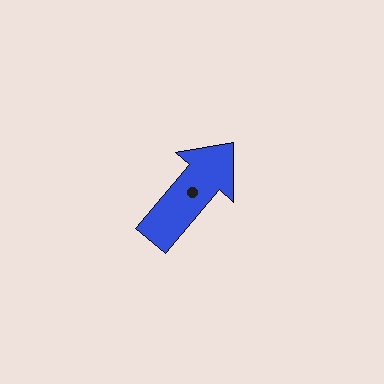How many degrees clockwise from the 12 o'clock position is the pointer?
Approximately 40 degrees.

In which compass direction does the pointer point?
Northeast.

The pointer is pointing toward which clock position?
Roughly 1 o'clock.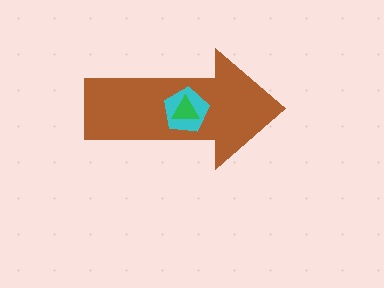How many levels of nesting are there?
3.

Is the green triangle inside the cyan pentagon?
Yes.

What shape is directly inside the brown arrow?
The cyan pentagon.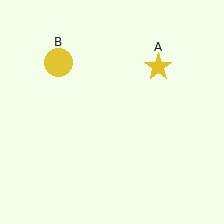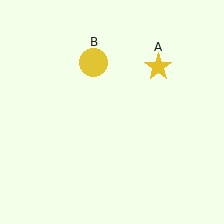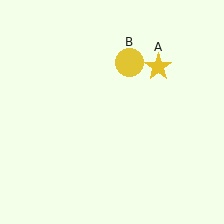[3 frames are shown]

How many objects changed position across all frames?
1 object changed position: yellow circle (object B).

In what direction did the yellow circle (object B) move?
The yellow circle (object B) moved right.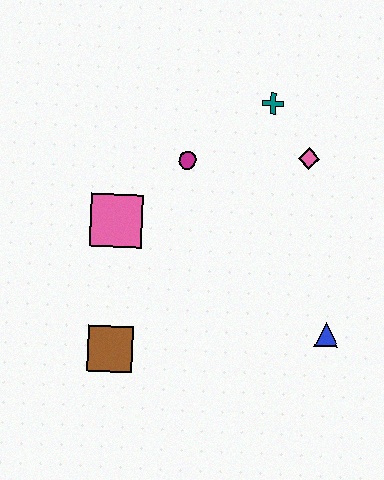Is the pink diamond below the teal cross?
Yes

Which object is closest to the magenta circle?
The pink square is closest to the magenta circle.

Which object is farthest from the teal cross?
The brown square is farthest from the teal cross.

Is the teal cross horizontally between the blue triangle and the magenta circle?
Yes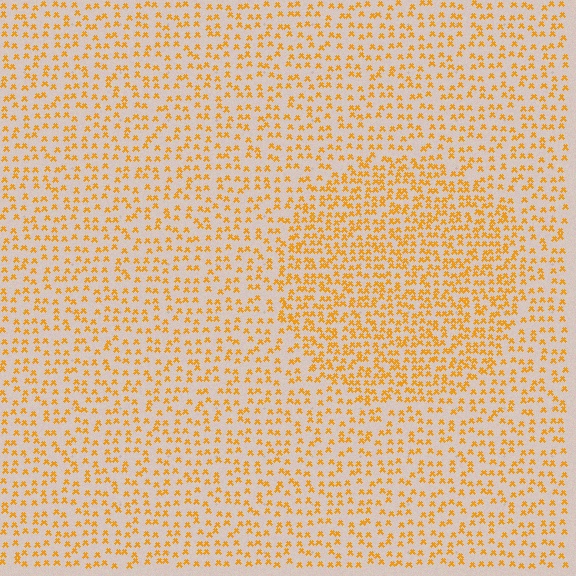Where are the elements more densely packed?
The elements are more densely packed inside the circle boundary.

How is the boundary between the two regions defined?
The boundary is defined by a change in element density (approximately 1.7x ratio). All elements are the same color, size, and shape.